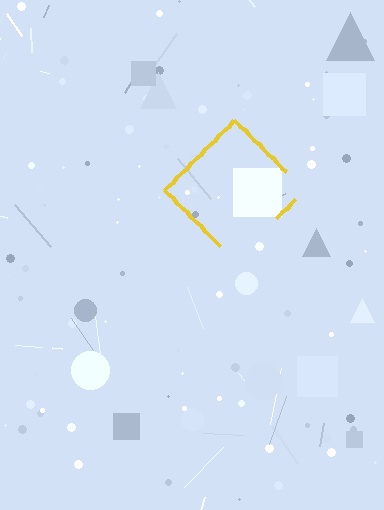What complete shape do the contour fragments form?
The contour fragments form a diamond.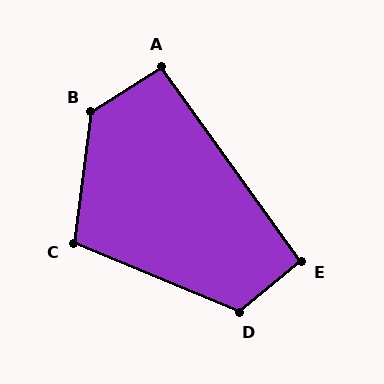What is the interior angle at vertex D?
Approximately 118 degrees (obtuse).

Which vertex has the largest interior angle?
B, at approximately 130 degrees.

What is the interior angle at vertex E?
Approximately 94 degrees (approximately right).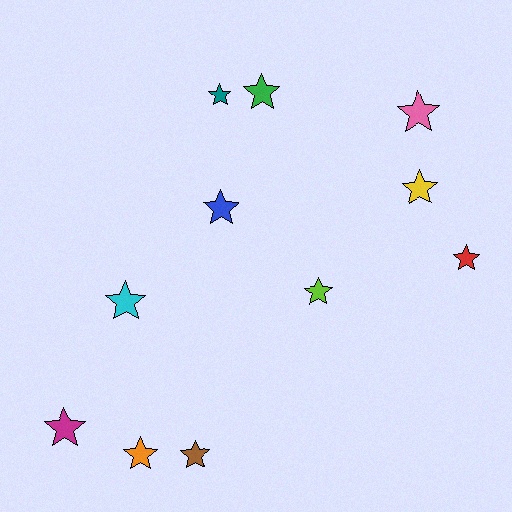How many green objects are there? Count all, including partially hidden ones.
There is 1 green object.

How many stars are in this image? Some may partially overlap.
There are 11 stars.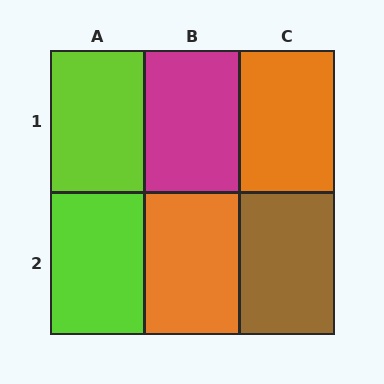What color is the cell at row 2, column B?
Orange.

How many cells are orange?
2 cells are orange.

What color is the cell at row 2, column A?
Lime.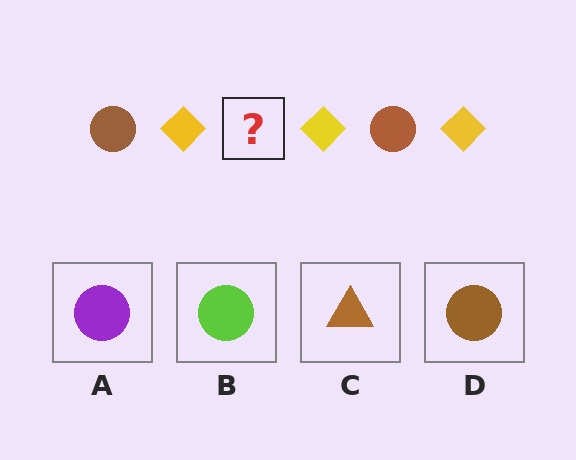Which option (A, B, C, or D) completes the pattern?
D.